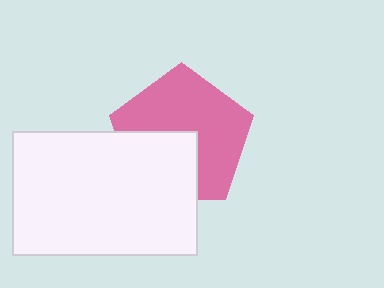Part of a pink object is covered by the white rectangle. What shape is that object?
It is a pentagon.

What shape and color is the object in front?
The object in front is a white rectangle.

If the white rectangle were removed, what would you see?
You would see the complete pink pentagon.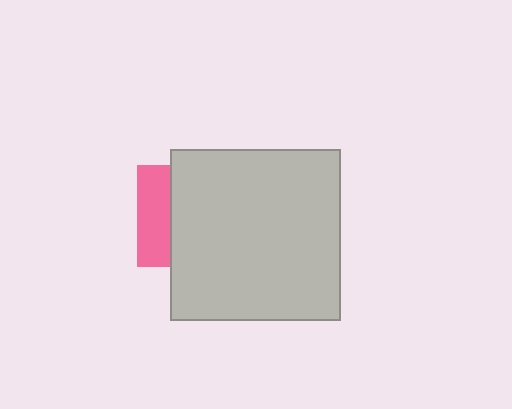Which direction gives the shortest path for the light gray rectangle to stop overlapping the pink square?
Moving right gives the shortest separation.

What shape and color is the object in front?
The object in front is a light gray rectangle.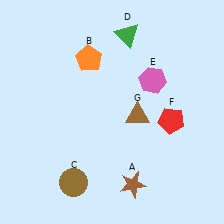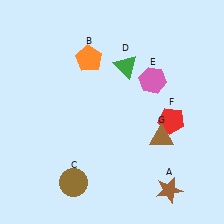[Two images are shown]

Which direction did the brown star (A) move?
The brown star (A) moved right.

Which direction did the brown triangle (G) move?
The brown triangle (G) moved right.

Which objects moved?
The objects that moved are: the brown star (A), the green triangle (D), the brown triangle (G).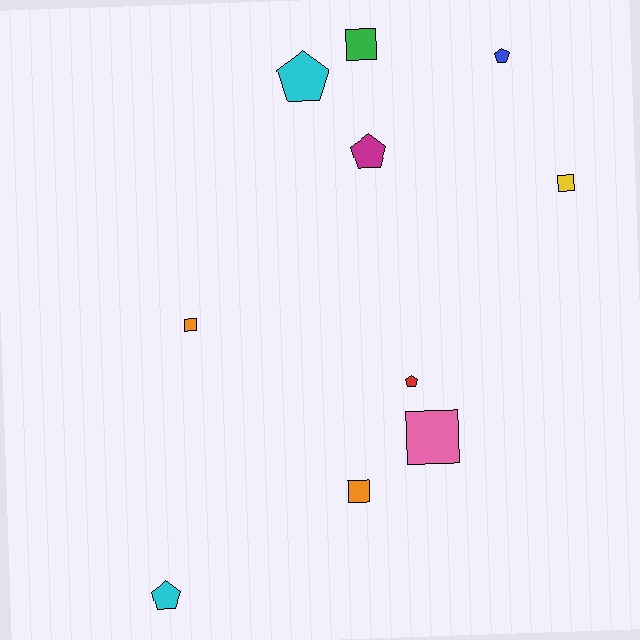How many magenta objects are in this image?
There is 1 magenta object.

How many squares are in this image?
There are 5 squares.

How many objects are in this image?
There are 10 objects.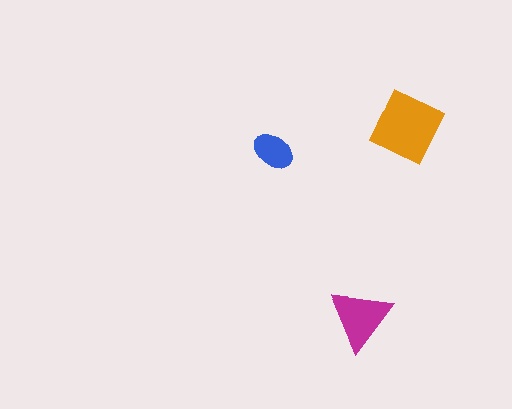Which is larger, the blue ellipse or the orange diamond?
The orange diamond.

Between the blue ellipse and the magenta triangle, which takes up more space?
The magenta triangle.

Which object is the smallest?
The blue ellipse.